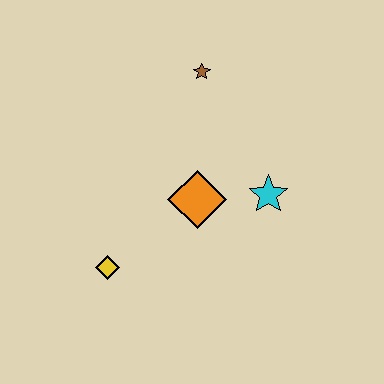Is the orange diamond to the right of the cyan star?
No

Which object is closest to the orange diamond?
The cyan star is closest to the orange diamond.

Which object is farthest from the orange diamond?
The brown star is farthest from the orange diamond.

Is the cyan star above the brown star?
No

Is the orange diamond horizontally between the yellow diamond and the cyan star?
Yes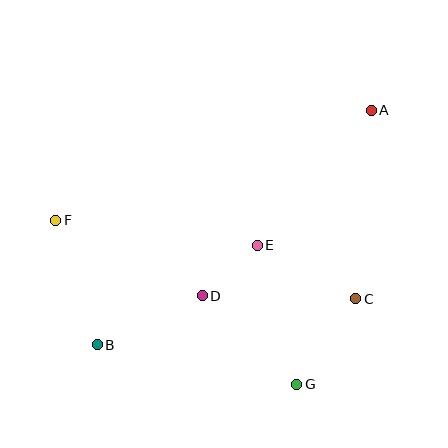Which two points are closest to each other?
Points D and E are closest to each other.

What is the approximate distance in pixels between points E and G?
The distance between E and G is approximately 144 pixels.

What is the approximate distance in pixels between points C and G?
The distance between C and G is approximately 104 pixels.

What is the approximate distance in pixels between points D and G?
The distance between D and G is approximately 129 pixels.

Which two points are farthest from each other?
Points A and B are farthest from each other.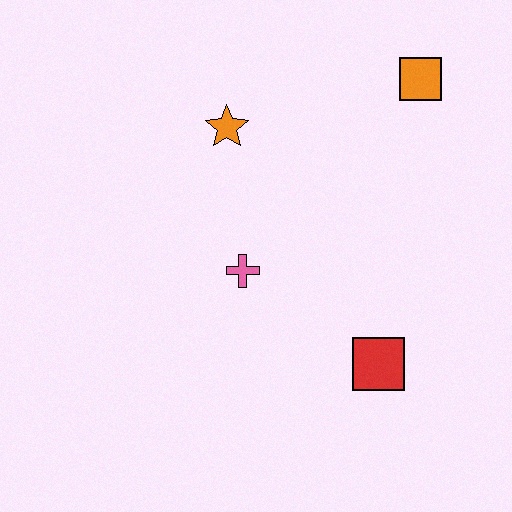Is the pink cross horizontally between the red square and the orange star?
Yes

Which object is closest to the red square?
The pink cross is closest to the red square.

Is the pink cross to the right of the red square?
No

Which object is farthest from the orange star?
The red square is farthest from the orange star.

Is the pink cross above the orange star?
No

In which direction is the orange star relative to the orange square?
The orange star is to the left of the orange square.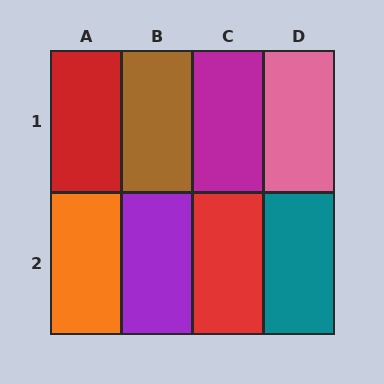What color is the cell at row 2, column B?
Purple.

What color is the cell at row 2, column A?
Orange.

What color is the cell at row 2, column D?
Teal.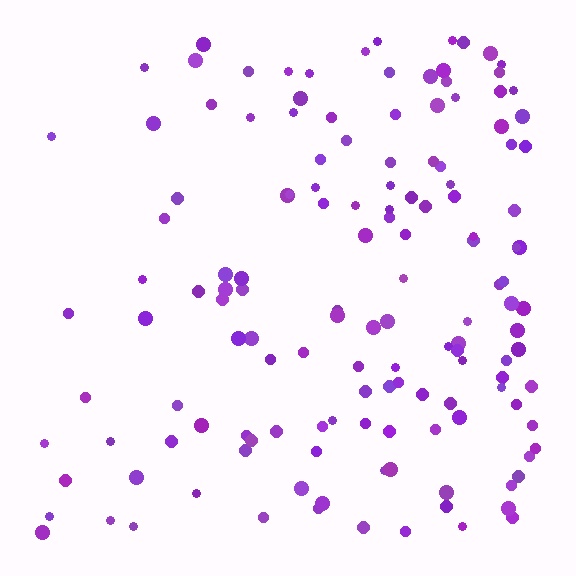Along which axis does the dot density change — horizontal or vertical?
Horizontal.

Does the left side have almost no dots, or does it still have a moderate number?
Still a moderate number, just noticeably fewer than the right.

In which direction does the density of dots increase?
From left to right, with the right side densest.